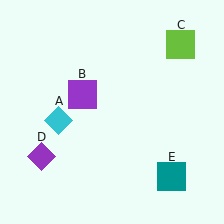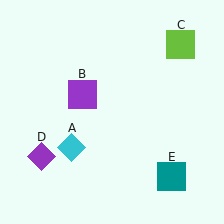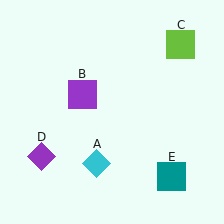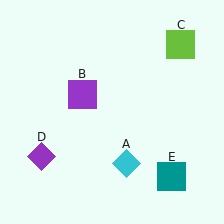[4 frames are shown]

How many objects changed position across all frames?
1 object changed position: cyan diamond (object A).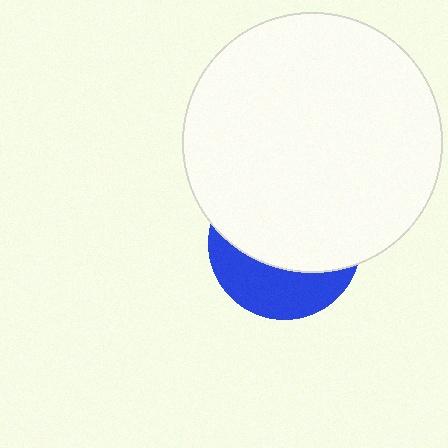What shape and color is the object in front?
The object in front is a white circle.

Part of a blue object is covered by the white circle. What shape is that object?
It is a circle.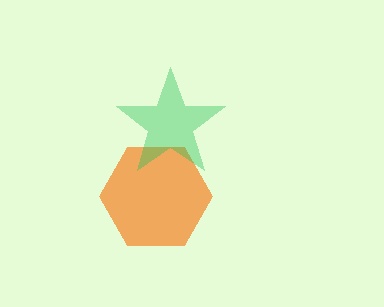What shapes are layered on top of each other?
The layered shapes are: an orange hexagon, a green star.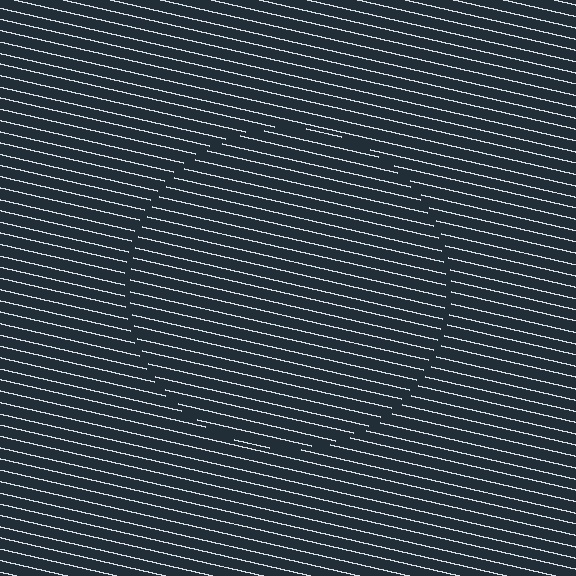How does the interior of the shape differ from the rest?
The interior of the shape contains the same grating, shifted by half a period — the contour is defined by the phase discontinuity where line-ends from the inner and outer gratings abut.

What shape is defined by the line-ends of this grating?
An illusory circle. The interior of the shape contains the same grating, shifted by half a period — the contour is defined by the phase discontinuity where line-ends from the inner and outer gratings abut.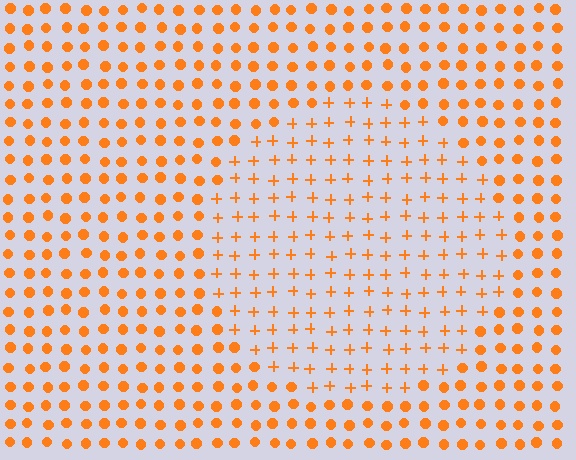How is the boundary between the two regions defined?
The boundary is defined by a change in element shape: plus signs inside vs. circles outside. All elements share the same color and spacing.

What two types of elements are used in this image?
The image uses plus signs inside the circle region and circles outside it.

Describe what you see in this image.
The image is filled with small orange elements arranged in a uniform grid. A circle-shaped region contains plus signs, while the surrounding area contains circles. The boundary is defined purely by the change in element shape.